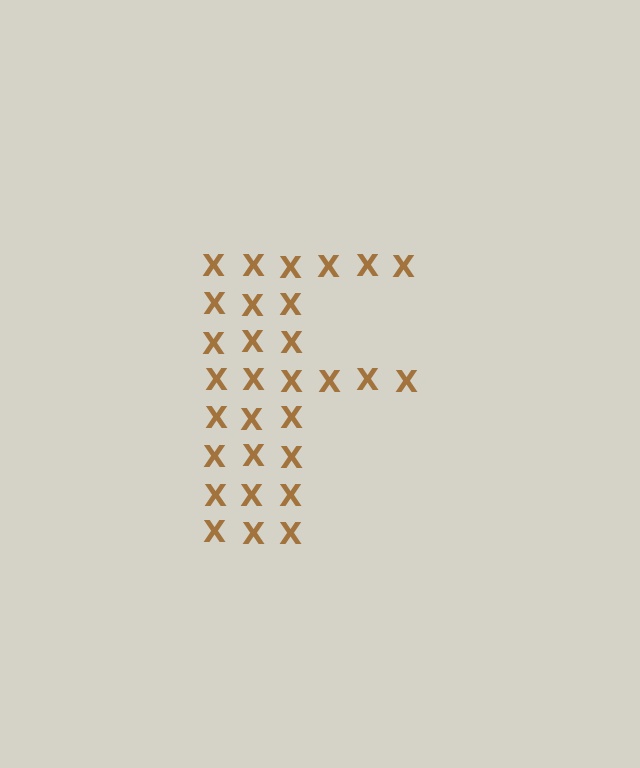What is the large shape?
The large shape is the letter F.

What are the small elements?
The small elements are letter X's.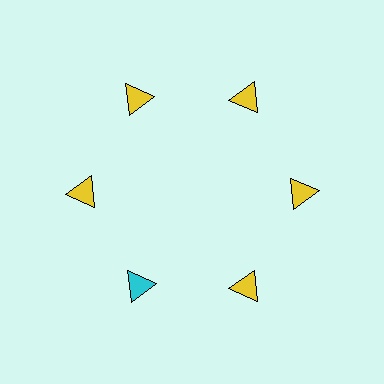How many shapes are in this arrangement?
There are 6 shapes arranged in a ring pattern.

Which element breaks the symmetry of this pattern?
The cyan triangle at roughly the 7 o'clock position breaks the symmetry. All other shapes are yellow triangles.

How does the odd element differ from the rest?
It has a different color: cyan instead of yellow.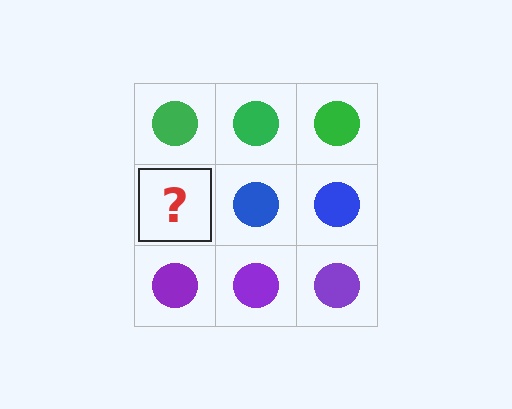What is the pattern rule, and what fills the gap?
The rule is that each row has a consistent color. The gap should be filled with a blue circle.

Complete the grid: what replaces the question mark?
The question mark should be replaced with a blue circle.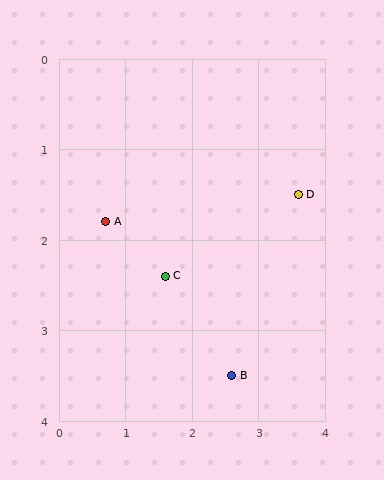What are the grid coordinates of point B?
Point B is at approximately (2.6, 3.5).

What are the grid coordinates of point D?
Point D is at approximately (3.6, 1.5).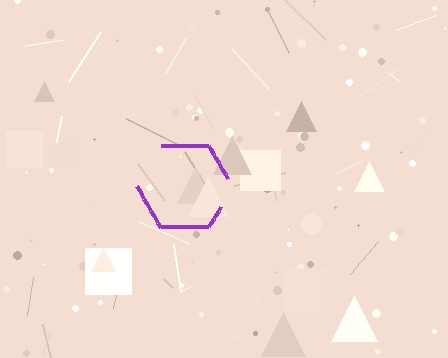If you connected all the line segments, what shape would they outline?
They would outline a hexagon.